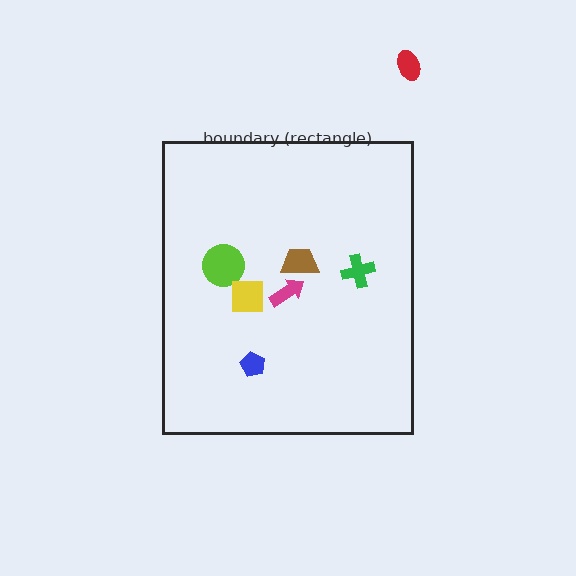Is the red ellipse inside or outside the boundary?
Outside.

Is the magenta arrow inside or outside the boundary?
Inside.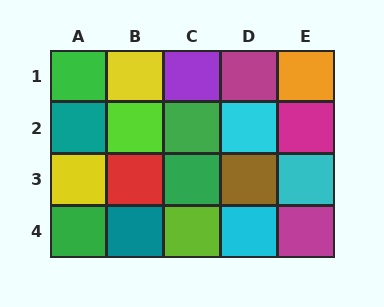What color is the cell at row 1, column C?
Purple.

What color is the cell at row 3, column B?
Red.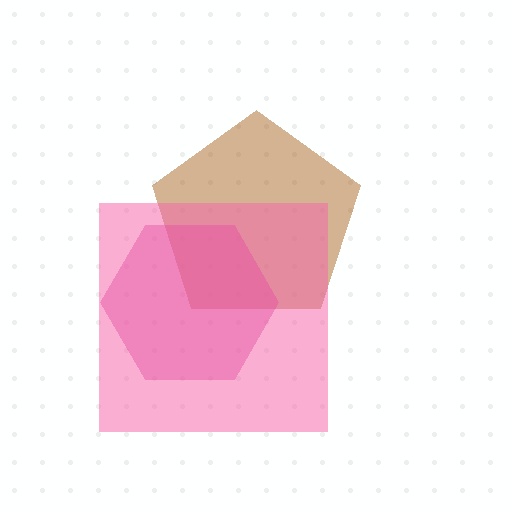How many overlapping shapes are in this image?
There are 3 overlapping shapes in the image.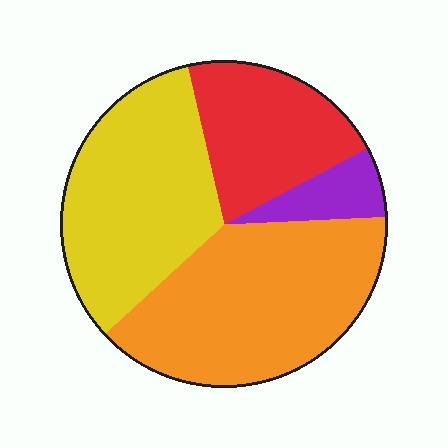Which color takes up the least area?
Purple, at roughly 5%.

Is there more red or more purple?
Red.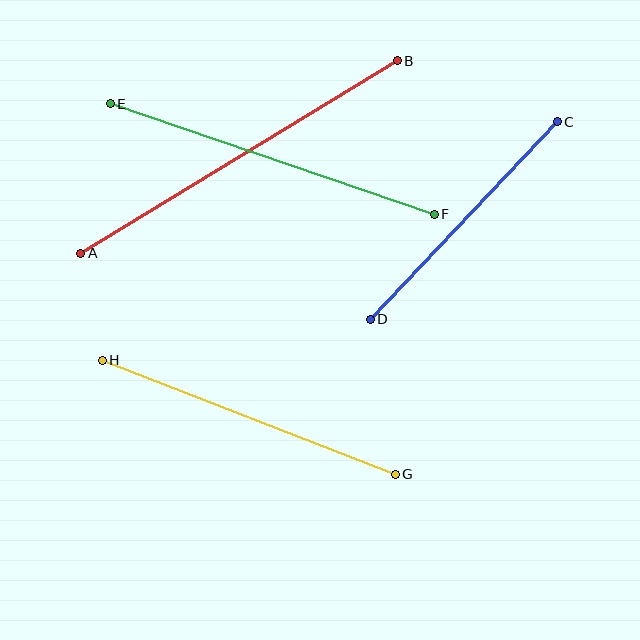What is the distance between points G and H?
The distance is approximately 315 pixels.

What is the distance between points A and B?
The distance is approximately 370 pixels.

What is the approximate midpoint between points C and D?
The midpoint is at approximately (464, 221) pixels.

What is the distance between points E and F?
The distance is approximately 342 pixels.